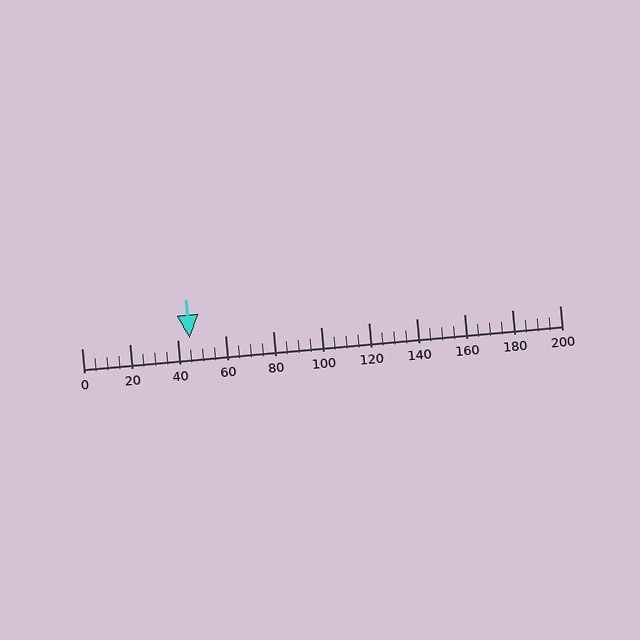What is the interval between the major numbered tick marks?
The major tick marks are spaced 20 units apart.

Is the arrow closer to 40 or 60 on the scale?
The arrow is closer to 40.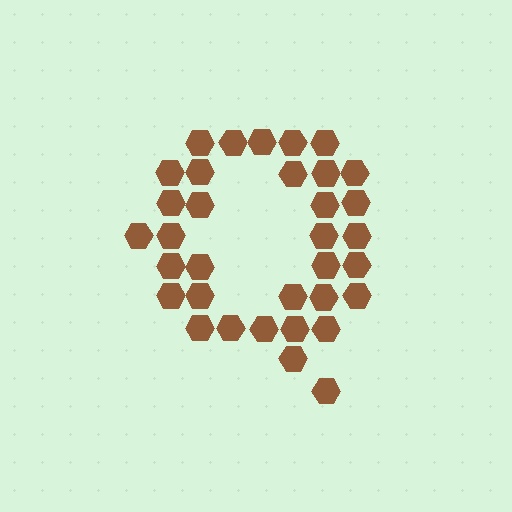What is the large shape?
The large shape is the letter Q.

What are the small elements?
The small elements are hexagons.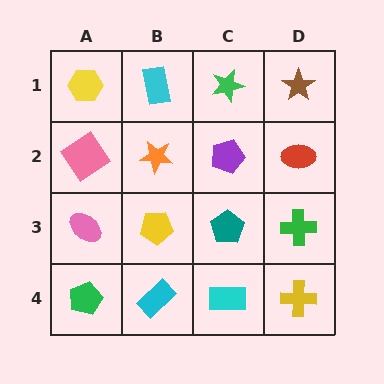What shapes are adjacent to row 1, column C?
A purple pentagon (row 2, column C), a cyan rectangle (row 1, column B), a brown star (row 1, column D).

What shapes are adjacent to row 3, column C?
A purple pentagon (row 2, column C), a cyan rectangle (row 4, column C), a yellow pentagon (row 3, column B), a green cross (row 3, column D).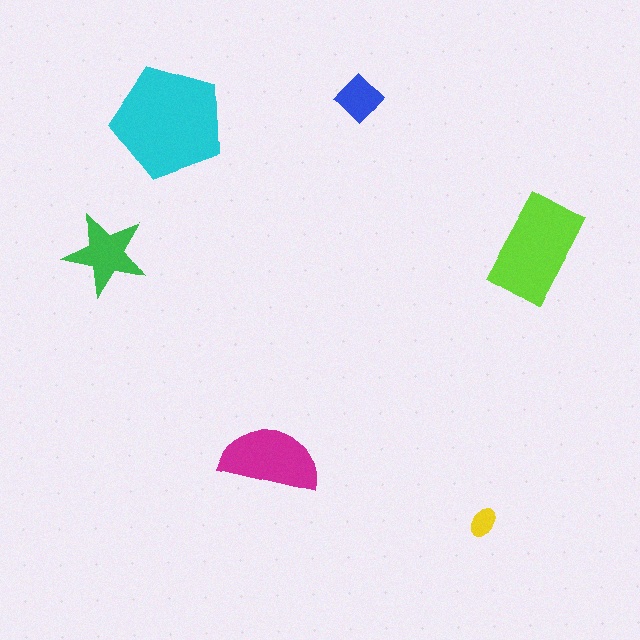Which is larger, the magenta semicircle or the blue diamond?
The magenta semicircle.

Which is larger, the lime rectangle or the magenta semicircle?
The lime rectangle.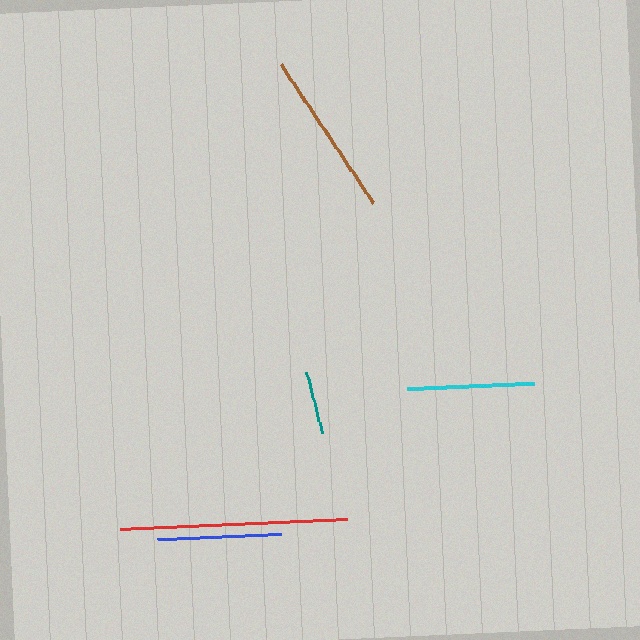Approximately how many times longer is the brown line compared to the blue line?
The brown line is approximately 1.3 times the length of the blue line.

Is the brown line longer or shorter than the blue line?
The brown line is longer than the blue line.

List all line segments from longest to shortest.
From longest to shortest: red, brown, cyan, blue, teal.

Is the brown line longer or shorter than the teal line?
The brown line is longer than the teal line.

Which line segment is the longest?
The red line is the longest at approximately 226 pixels.